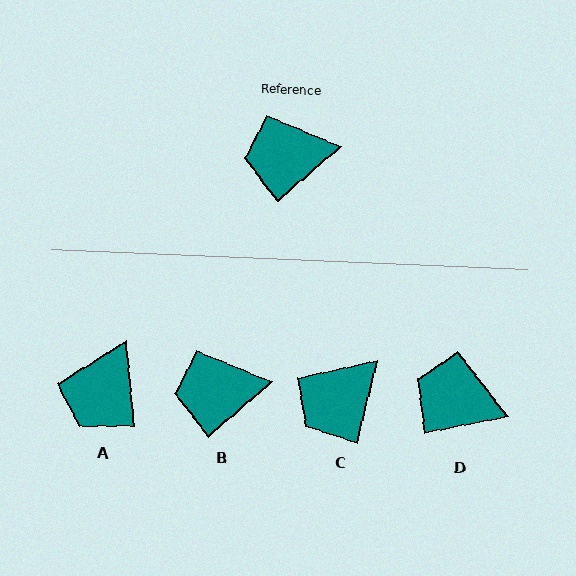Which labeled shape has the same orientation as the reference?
B.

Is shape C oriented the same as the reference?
No, it is off by about 35 degrees.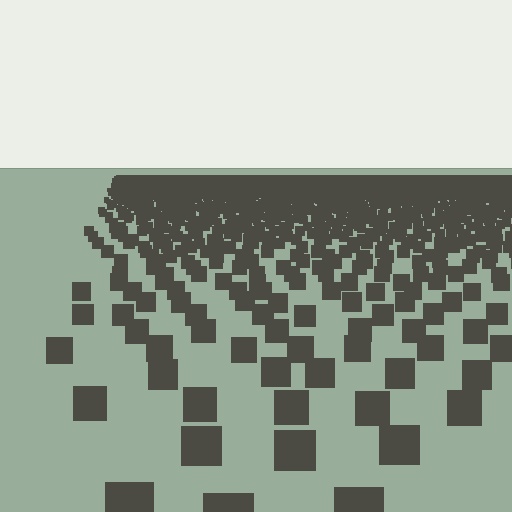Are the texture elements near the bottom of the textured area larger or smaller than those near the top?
Larger. Near the bottom, elements are closer to the viewer and appear at a bigger on-screen size.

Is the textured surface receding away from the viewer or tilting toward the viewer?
The surface is receding away from the viewer. Texture elements get smaller and denser toward the top.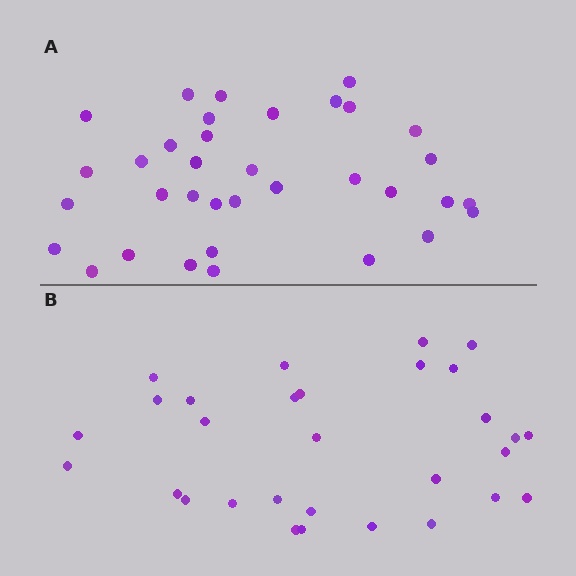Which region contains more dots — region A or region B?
Region A (the top region) has more dots.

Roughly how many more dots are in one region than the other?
Region A has about 5 more dots than region B.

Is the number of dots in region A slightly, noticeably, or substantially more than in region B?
Region A has only slightly more — the two regions are fairly close. The ratio is roughly 1.2 to 1.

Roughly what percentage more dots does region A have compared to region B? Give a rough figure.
About 15% more.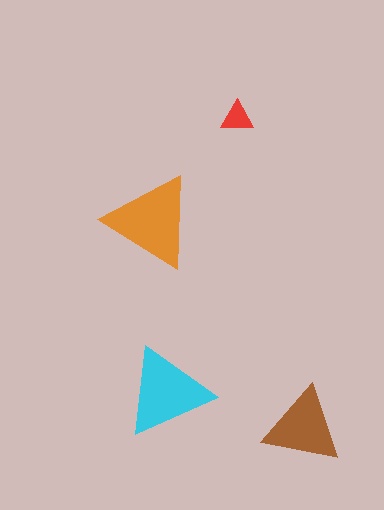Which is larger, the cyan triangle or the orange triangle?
The orange one.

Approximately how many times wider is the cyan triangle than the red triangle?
About 2.5 times wider.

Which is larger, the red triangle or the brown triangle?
The brown one.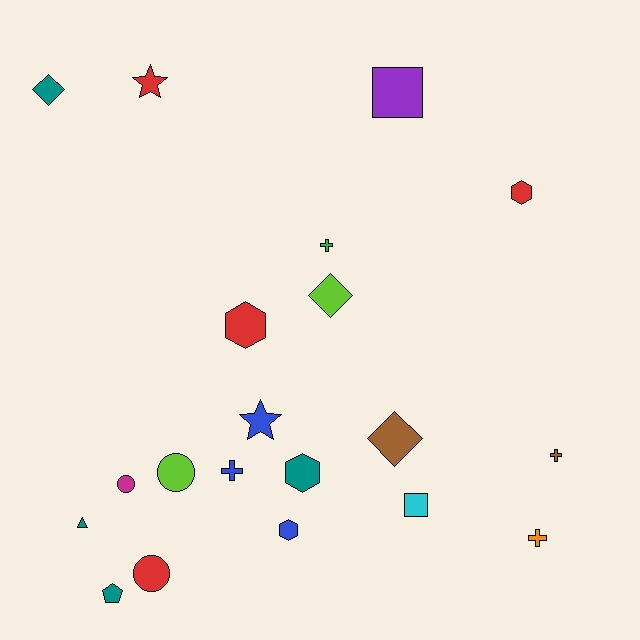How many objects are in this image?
There are 20 objects.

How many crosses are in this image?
There are 4 crosses.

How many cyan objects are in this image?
There is 1 cyan object.